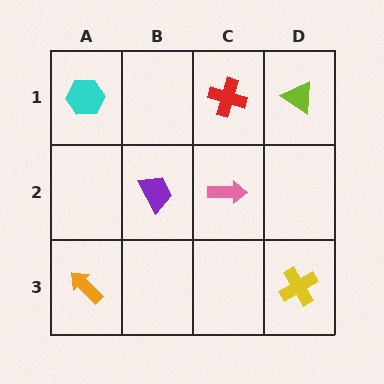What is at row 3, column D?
A yellow cross.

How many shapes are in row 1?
3 shapes.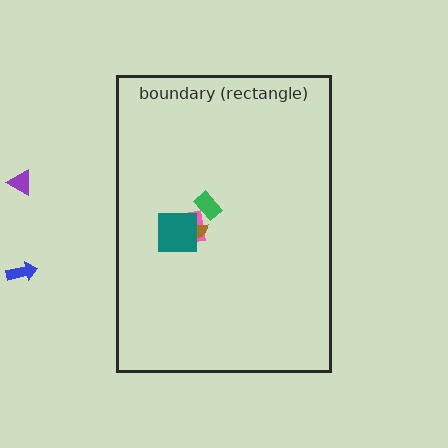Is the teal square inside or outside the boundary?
Inside.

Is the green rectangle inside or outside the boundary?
Inside.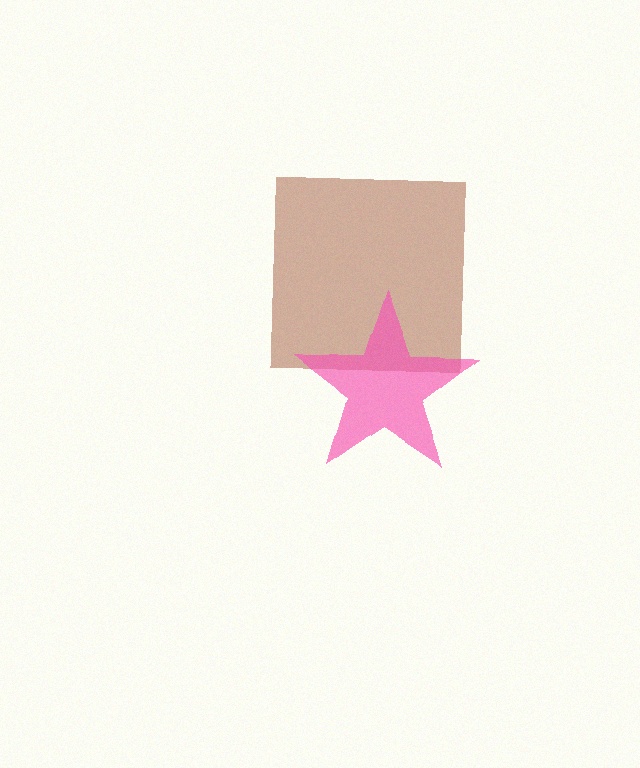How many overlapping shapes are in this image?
There are 2 overlapping shapes in the image.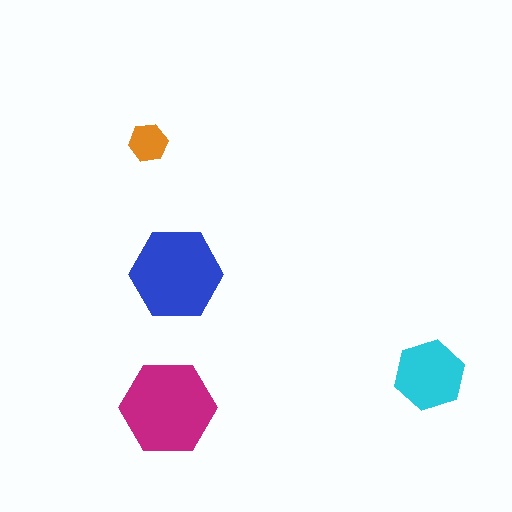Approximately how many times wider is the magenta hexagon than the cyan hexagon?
About 1.5 times wider.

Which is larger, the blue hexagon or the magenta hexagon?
The magenta one.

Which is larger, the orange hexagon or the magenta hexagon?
The magenta one.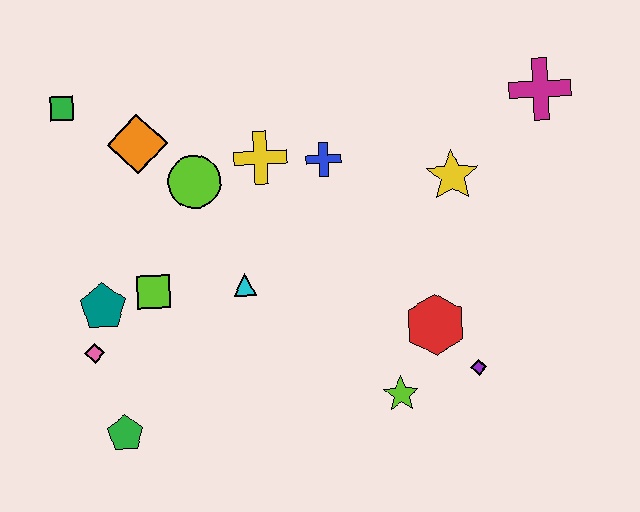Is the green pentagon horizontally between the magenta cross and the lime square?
No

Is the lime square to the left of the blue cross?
Yes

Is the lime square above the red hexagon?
Yes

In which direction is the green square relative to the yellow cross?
The green square is to the left of the yellow cross.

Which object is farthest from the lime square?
The magenta cross is farthest from the lime square.